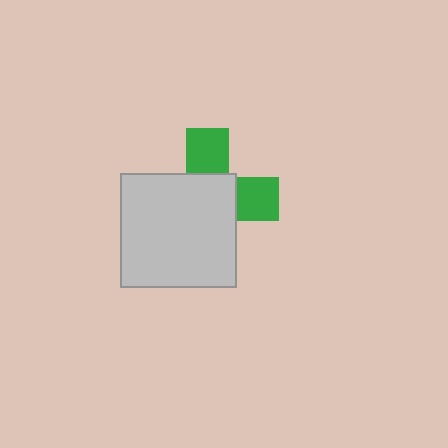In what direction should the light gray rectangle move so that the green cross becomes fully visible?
The light gray rectangle should move toward the lower-left. That is the shortest direction to clear the overlap and leave the green cross fully visible.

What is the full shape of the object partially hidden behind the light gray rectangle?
The partially hidden object is a green cross.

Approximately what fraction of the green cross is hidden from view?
Roughly 64% of the green cross is hidden behind the light gray rectangle.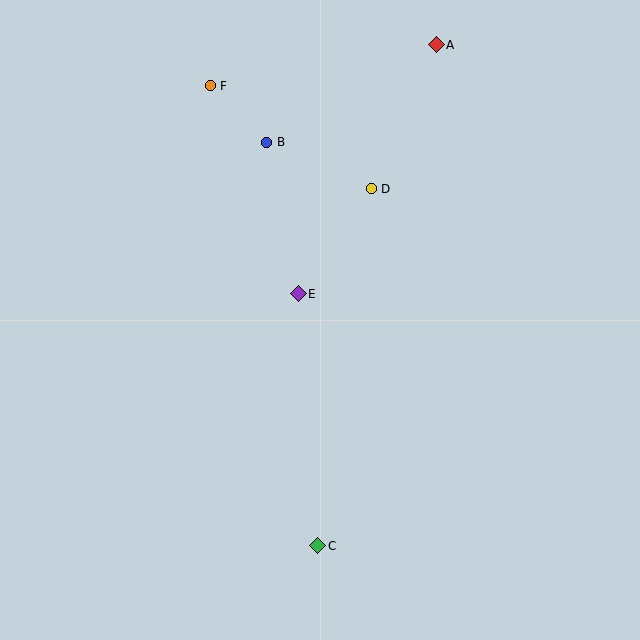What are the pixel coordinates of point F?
Point F is at (210, 86).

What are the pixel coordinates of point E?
Point E is at (298, 294).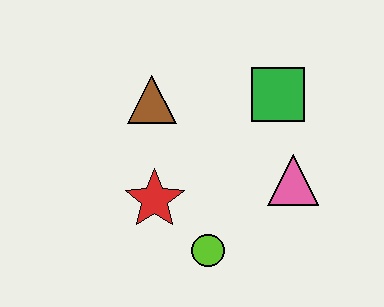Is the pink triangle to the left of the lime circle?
No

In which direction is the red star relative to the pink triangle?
The red star is to the left of the pink triangle.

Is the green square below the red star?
No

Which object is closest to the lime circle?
The red star is closest to the lime circle.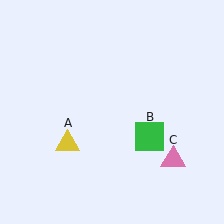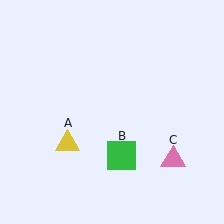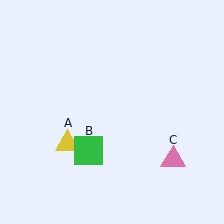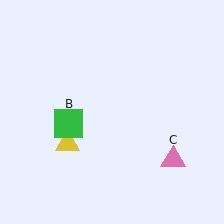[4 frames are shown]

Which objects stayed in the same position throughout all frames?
Yellow triangle (object A) and pink triangle (object C) remained stationary.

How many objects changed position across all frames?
1 object changed position: green square (object B).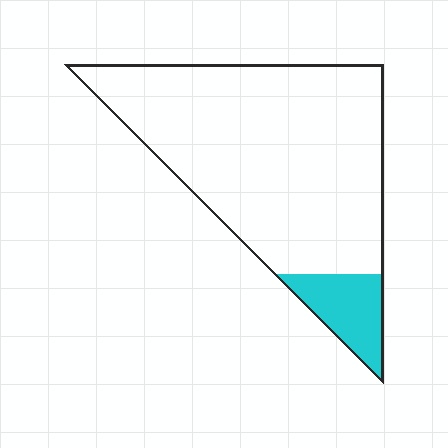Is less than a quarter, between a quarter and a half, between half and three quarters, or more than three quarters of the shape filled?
Less than a quarter.